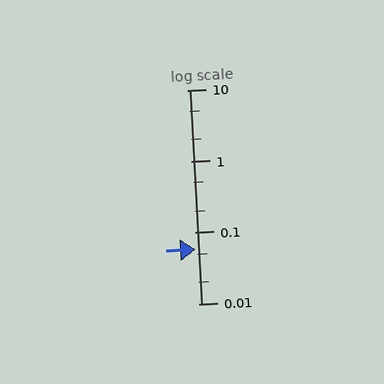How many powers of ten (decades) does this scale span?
The scale spans 3 decades, from 0.01 to 10.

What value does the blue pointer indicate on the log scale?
The pointer indicates approximately 0.058.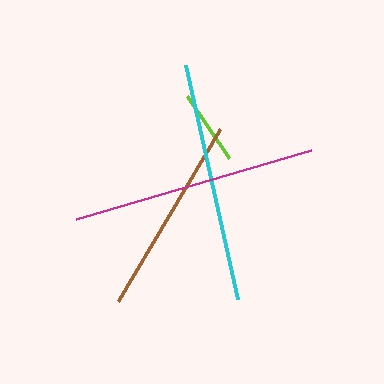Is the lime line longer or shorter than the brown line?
The brown line is longer than the lime line.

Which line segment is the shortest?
The lime line is the shortest at approximately 75 pixels.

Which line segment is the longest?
The magenta line is the longest at approximately 246 pixels.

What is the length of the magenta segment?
The magenta segment is approximately 246 pixels long.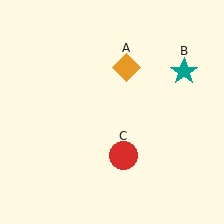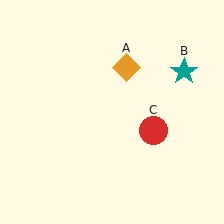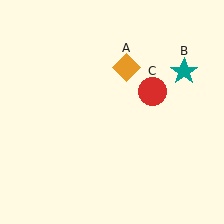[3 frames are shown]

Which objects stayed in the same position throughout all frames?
Orange diamond (object A) and teal star (object B) remained stationary.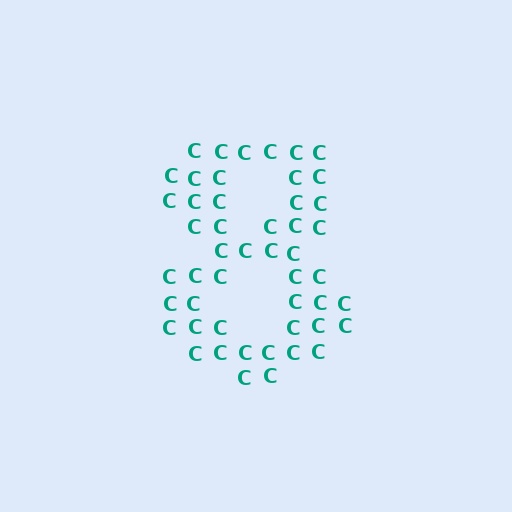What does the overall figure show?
The overall figure shows the digit 8.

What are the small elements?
The small elements are letter C's.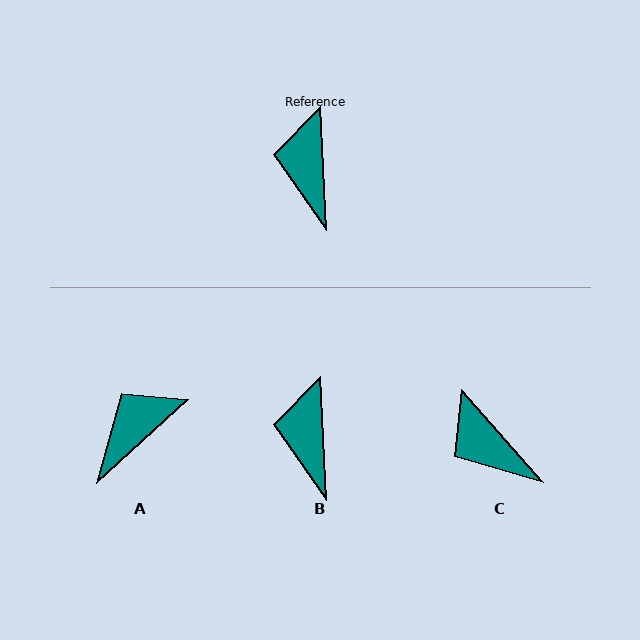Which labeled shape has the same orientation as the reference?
B.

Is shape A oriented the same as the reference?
No, it is off by about 50 degrees.